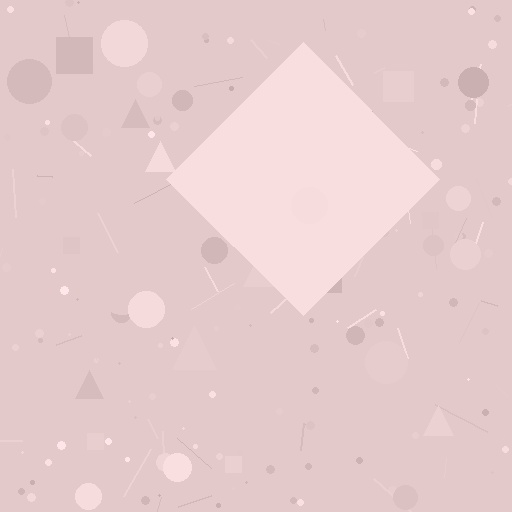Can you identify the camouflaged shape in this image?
The camouflaged shape is a diamond.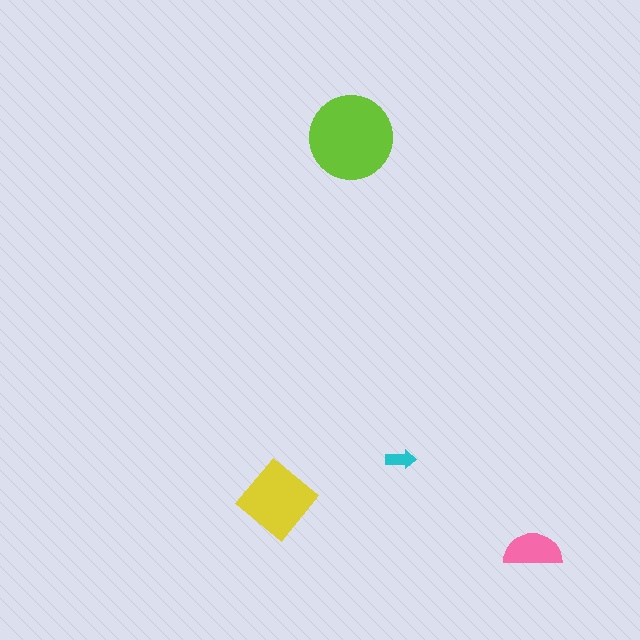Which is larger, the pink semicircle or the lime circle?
The lime circle.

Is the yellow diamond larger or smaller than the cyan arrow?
Larger.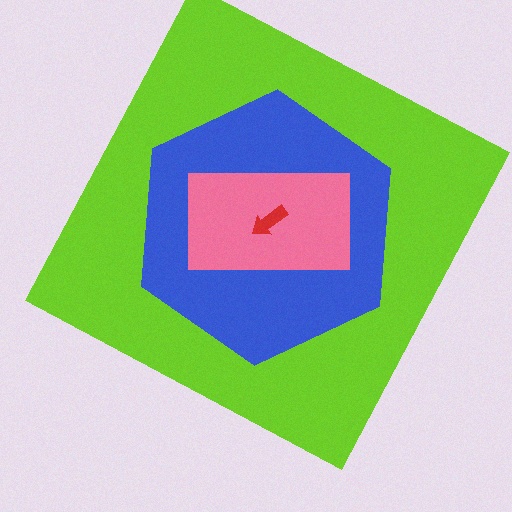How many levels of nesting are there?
4.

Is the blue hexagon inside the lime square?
Yes.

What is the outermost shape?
The lime square.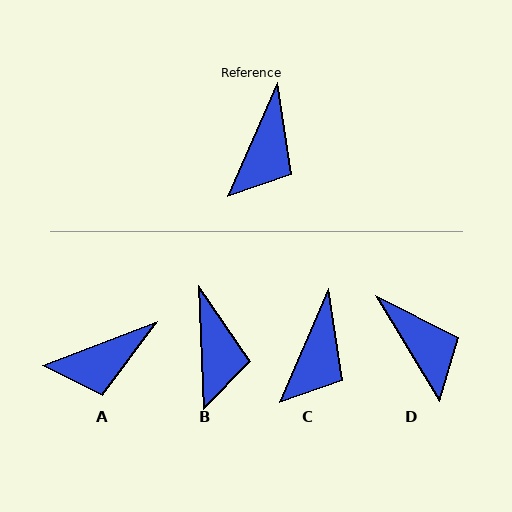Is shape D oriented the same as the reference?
No, it is off by about 55 degrees.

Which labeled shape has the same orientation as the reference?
C.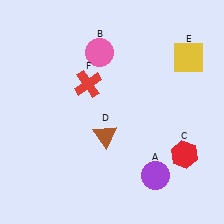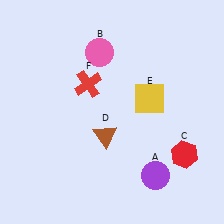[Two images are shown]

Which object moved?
The yellow square (E) moved down.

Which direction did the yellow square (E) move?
The yellow square (E) moved down.